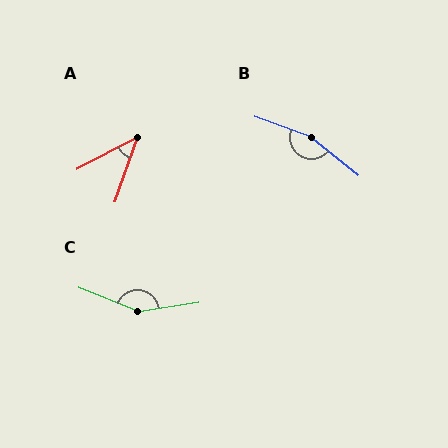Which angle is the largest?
B, at approximately 161 degrees.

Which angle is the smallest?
A, at approximately 43 degrees.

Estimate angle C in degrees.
Approximately 149 degrees.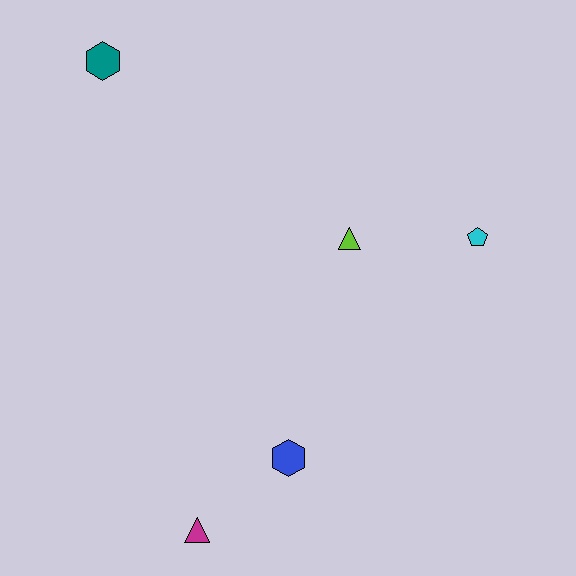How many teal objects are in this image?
There is 1 teal object.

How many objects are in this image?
There are 5 objects.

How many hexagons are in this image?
There are 2 hexagons.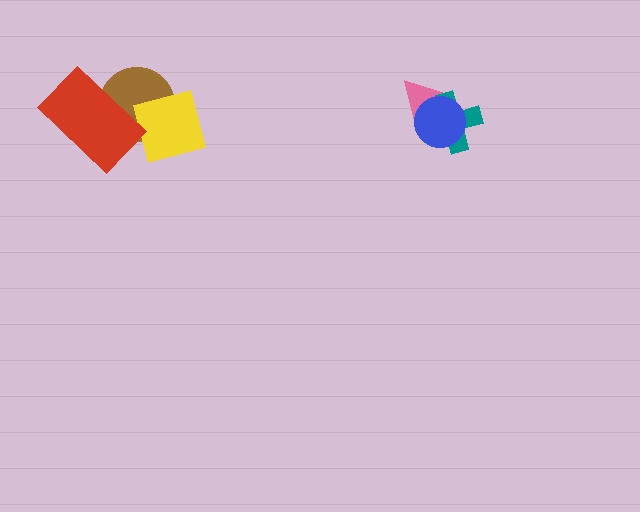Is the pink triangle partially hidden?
Yes, it is partially covered by another shape.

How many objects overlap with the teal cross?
2 objects overlap with the teal cross.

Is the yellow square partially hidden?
Yes, it is partially covered by another shape.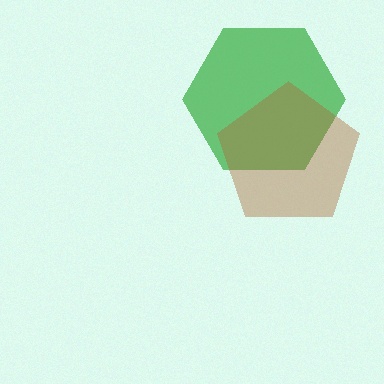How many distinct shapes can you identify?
There are 2 distinct shapes: a green hexagon, a brown pentagon.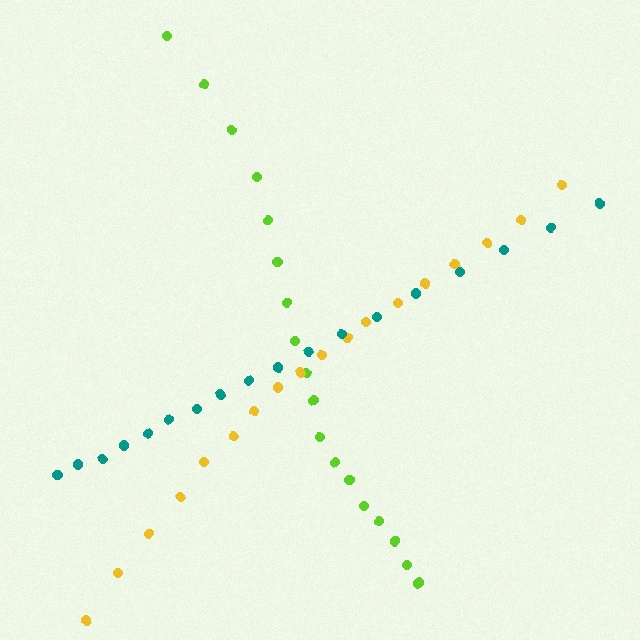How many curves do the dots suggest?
There are 3 distinct paths.